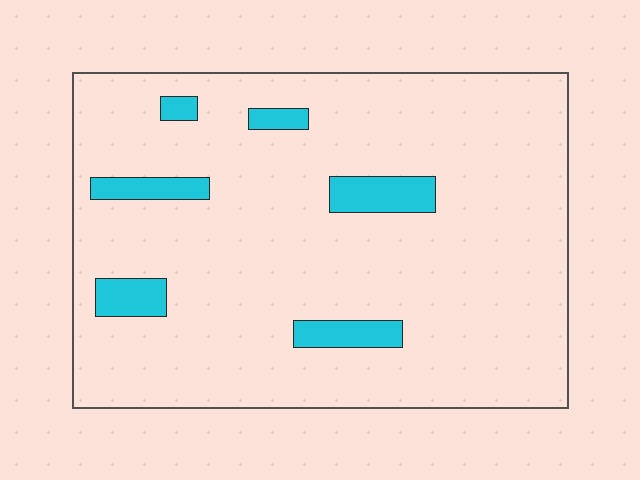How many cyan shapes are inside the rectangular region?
6.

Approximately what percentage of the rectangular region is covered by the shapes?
Approximately 10%.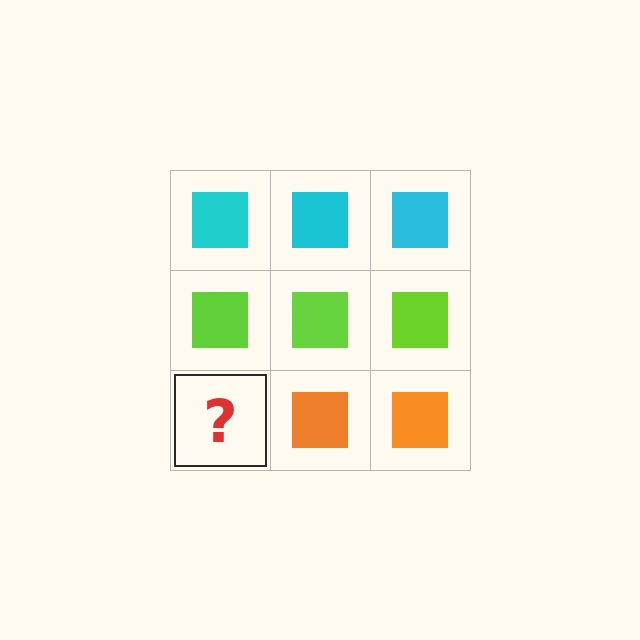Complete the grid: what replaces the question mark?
The question mark should be replaced with an orange square.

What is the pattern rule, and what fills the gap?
The rule is that each row has a consistent color. The gap should be filled with an orange square.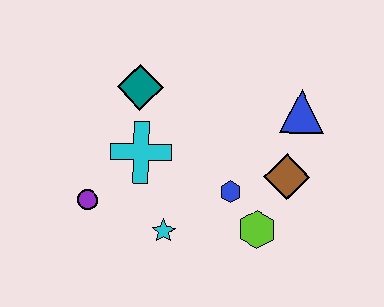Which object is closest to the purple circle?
The cyan cross is closest to the purple circle.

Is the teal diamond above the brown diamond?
Yes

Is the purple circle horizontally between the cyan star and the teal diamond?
No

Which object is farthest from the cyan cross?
The blue triangle is farthest from the cyan cross.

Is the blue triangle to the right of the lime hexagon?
Yes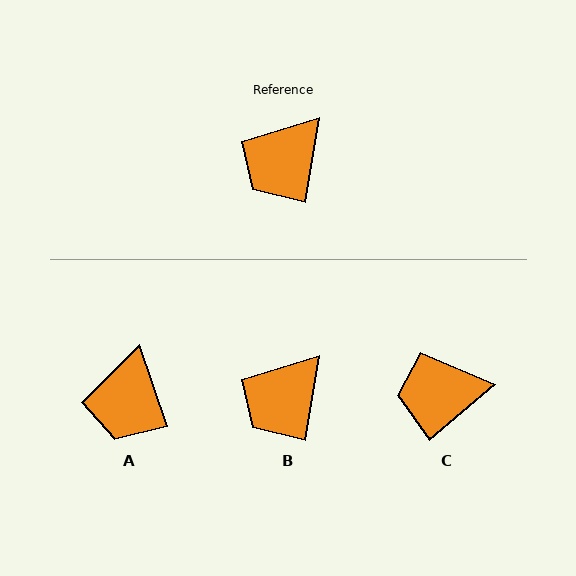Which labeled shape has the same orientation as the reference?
B.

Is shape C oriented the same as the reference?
No, it is off by about 40 degrees.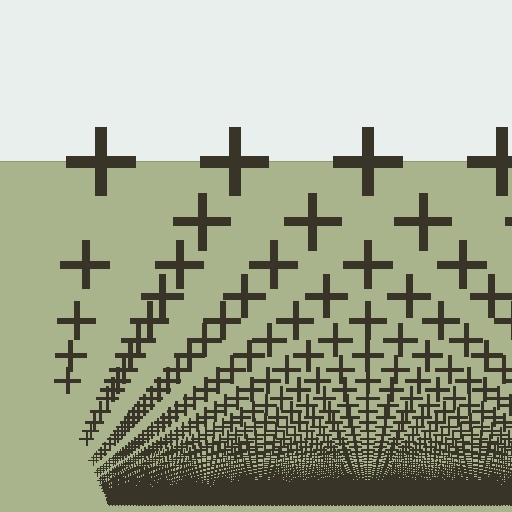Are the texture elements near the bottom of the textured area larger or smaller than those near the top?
Smaller. The gradient is inverted — elements near the bottom are smaller and denser.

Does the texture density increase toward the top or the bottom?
Density increases toward the bottom.